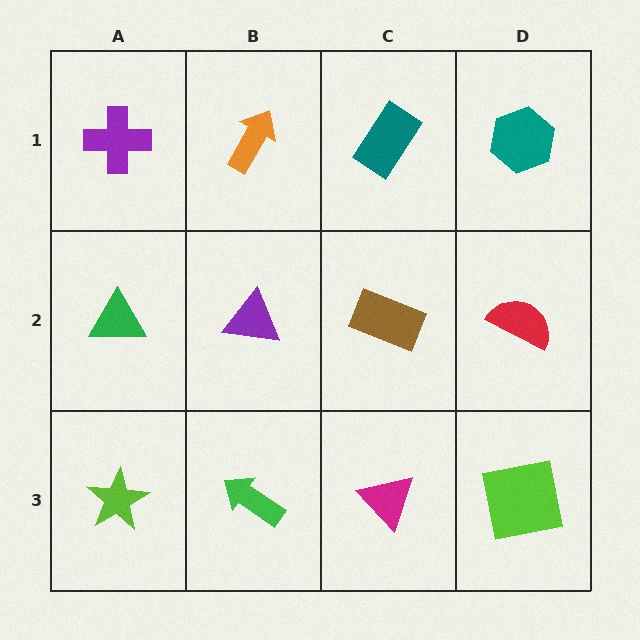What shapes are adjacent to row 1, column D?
A red semicircle (row 2, column D), a teal rectangle (row 1, column C).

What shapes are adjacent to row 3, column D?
A red semicircle (row 2, column D), a magenta triangle (row 3, column C).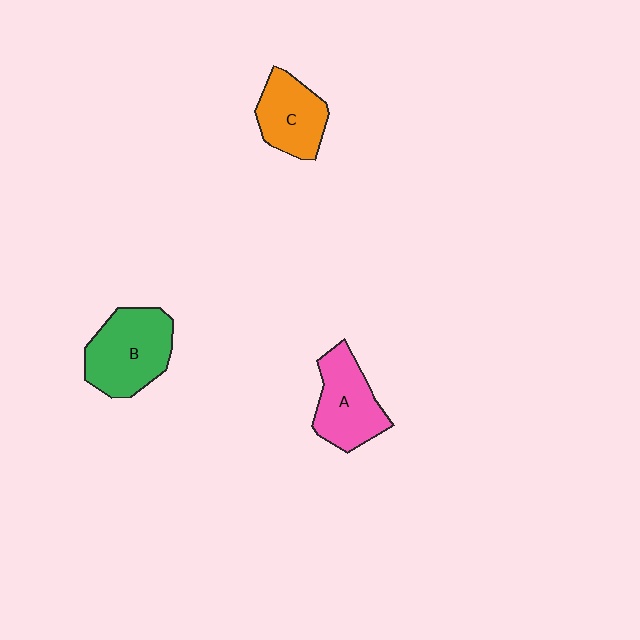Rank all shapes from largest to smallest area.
From largest to smallest: B (green), A (pink), C (orange).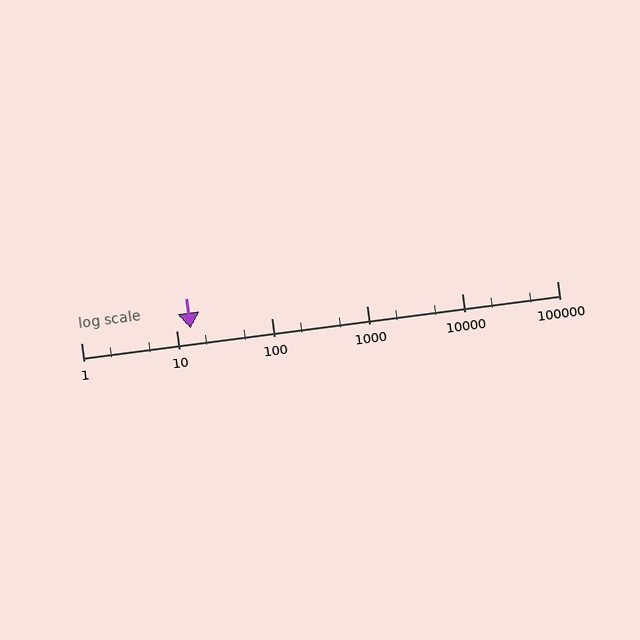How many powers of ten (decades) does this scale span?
The scale spans 5 decades, from 1 to 100000.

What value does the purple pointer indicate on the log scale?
The pointer indicates approximately 14.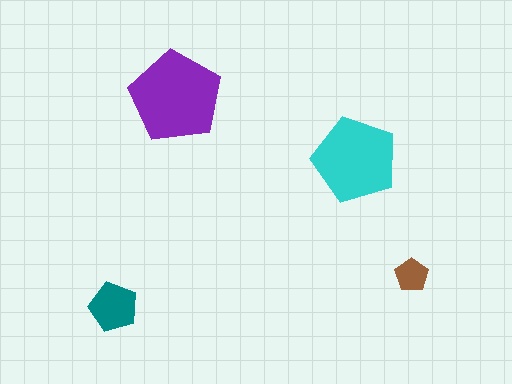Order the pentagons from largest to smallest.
the purple one, the cyan one, the teal one, the brown one.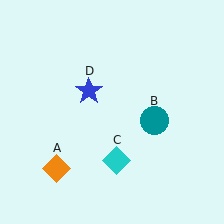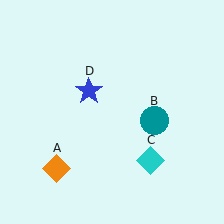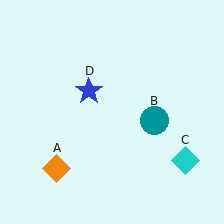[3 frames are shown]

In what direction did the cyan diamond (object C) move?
The cyan diamond (object C) moved right.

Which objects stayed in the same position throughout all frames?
Orange diamond (object A) and teal circle (object B) and blue star (object D) remained stationary.